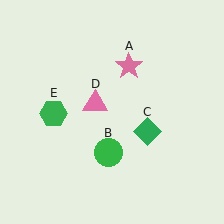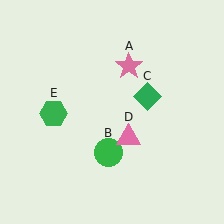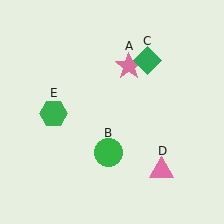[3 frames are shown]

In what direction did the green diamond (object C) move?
The green diamond (object C) moved up.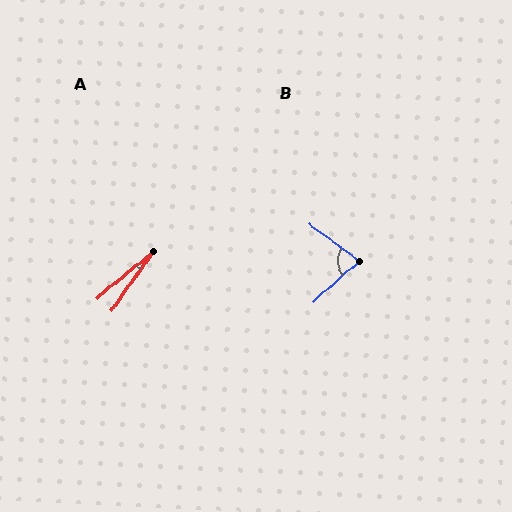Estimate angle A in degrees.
Approximately 15 degrees.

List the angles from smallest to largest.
A (15°), B (78°).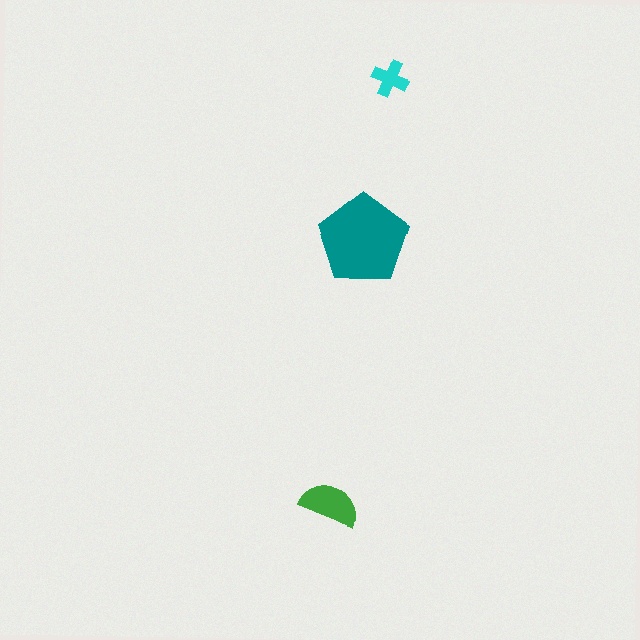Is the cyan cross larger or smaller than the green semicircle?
Smaller.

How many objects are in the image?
There are 3 objects in the image.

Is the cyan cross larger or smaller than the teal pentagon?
Smaller.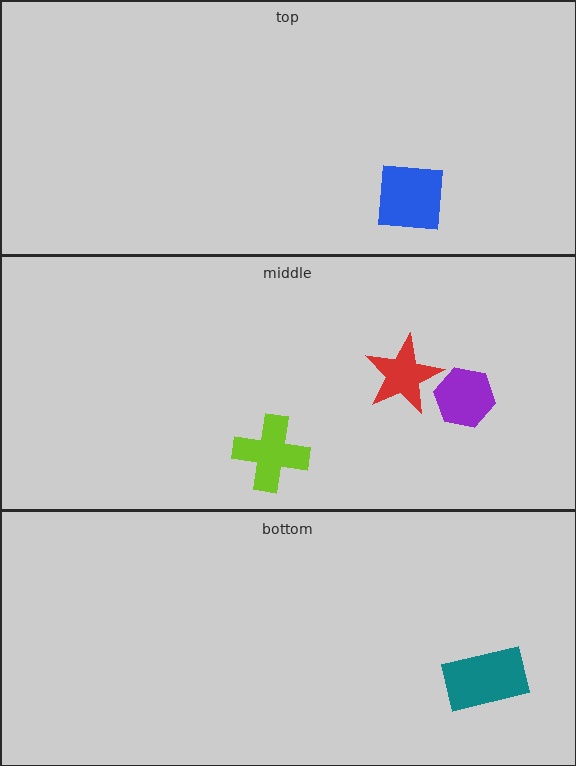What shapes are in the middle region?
The purple hexagon, the red star, the lime cross.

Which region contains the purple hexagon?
The middle region.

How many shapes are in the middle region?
3.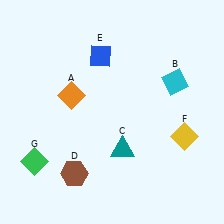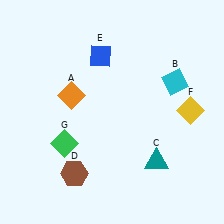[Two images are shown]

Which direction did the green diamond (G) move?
The green diamond (G) moved right.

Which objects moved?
The objects that moved are: the teal triangle (C), the yellow diamond (F), the green diamond (G).